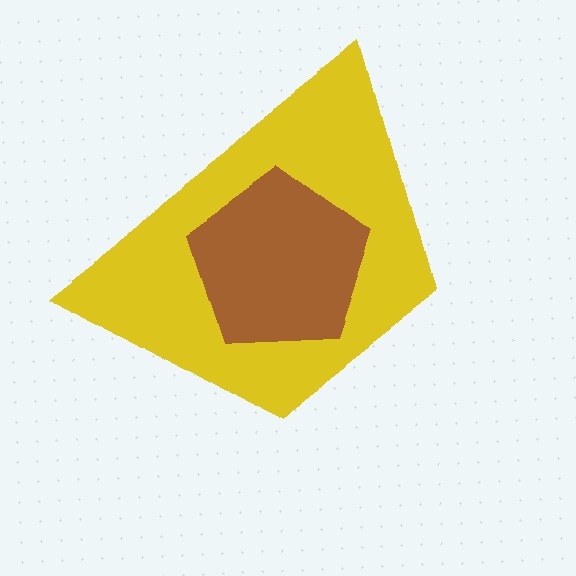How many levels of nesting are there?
2.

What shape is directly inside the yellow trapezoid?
The brown pentagon.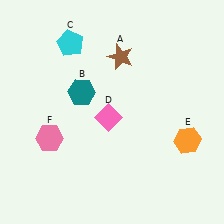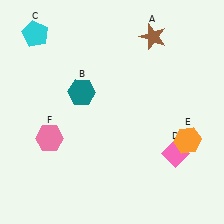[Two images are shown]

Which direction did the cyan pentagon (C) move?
The cyan pentagon (C) moved left.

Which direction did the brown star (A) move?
The brown star (A) moved right.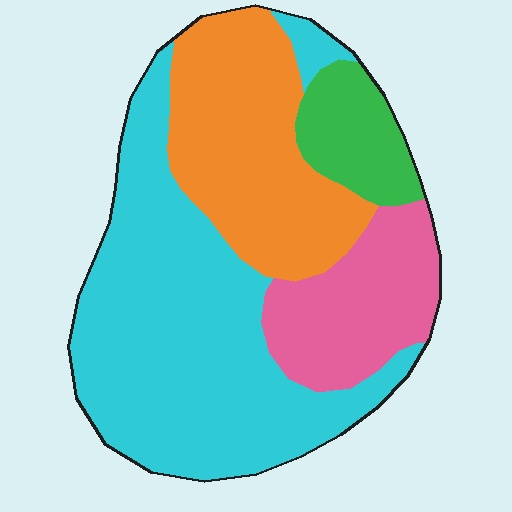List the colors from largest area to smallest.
From largest to smallest: cyan, orange, pink, green.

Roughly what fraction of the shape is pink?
Pink covers 17% of the shape.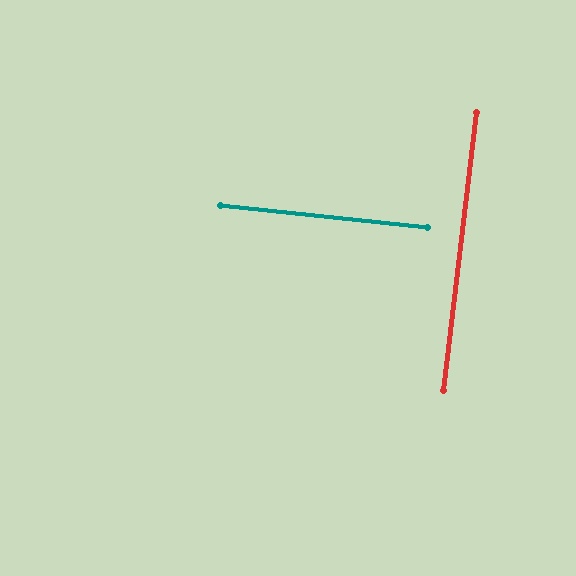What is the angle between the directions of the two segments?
Approximately 89 degrees.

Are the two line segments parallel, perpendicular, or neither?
Perpendicular — they meet at approximately 89°.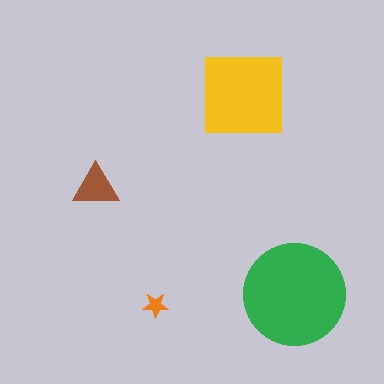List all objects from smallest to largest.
The orange star, the brown triangle, the yellow square, the green circle.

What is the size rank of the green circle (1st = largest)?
1st.